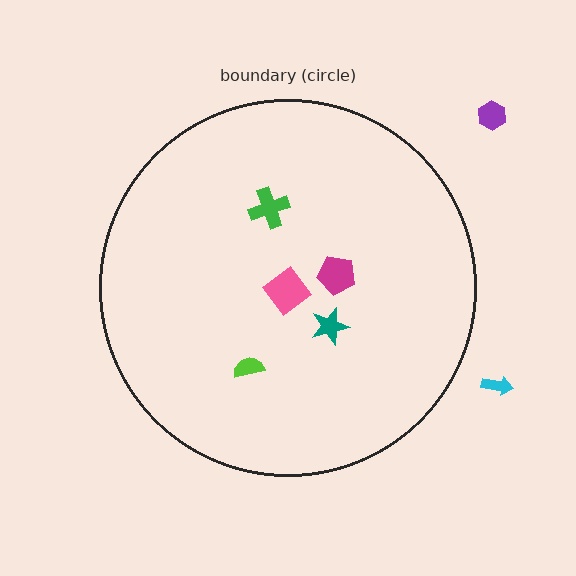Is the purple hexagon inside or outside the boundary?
Outside.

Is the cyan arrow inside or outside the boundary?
Outside.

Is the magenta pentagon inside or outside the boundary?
Inside.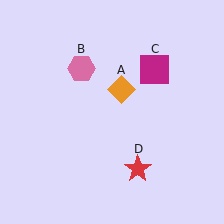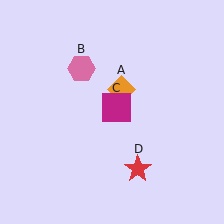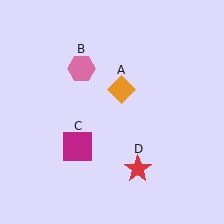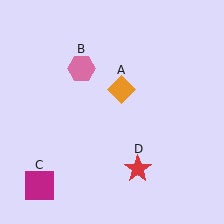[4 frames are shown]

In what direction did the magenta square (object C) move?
The magenta square (object C) moved down and to the left.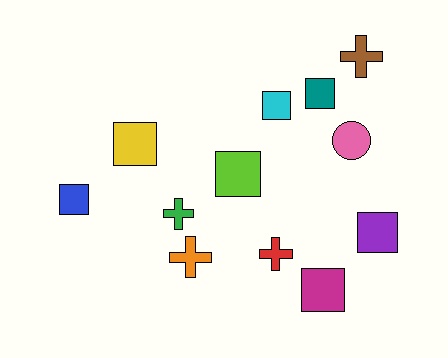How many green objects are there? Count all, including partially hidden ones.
There is 1 green object.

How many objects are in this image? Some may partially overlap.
There are 12 objects.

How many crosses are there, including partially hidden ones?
There are 4 crosses.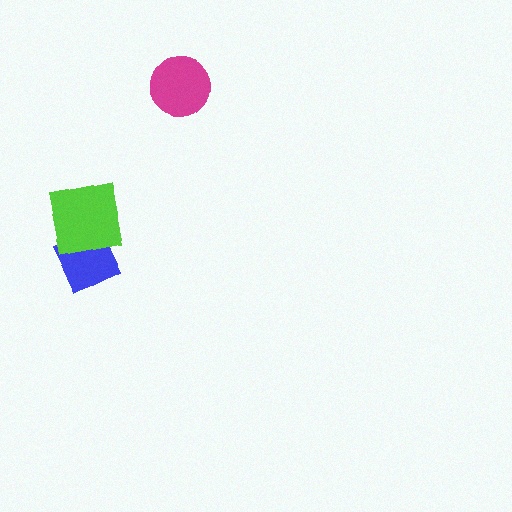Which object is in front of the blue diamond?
The lime square is in front of the blue diamond.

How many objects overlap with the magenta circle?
0 objects overlap with the magenta circle.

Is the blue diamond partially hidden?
Yes, it is partially covered by another shape.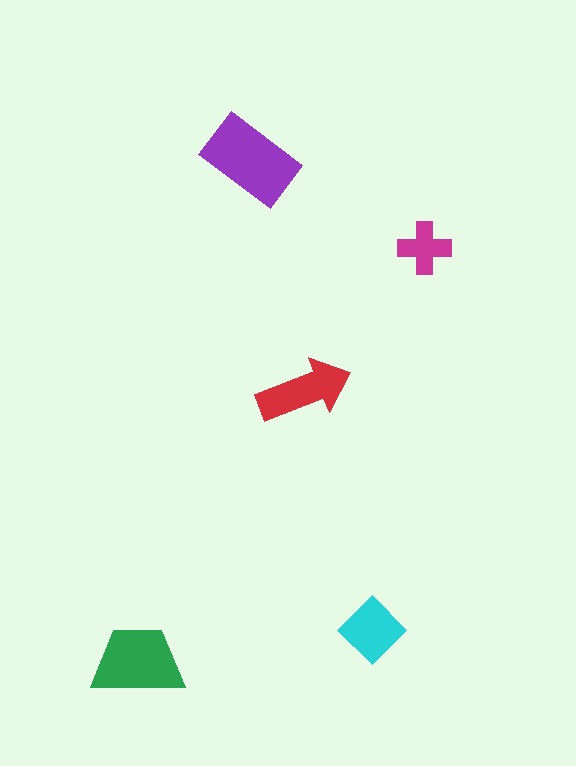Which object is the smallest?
The magenta cross.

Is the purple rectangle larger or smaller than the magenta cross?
Larger.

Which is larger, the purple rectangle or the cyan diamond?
The purple rectangle.